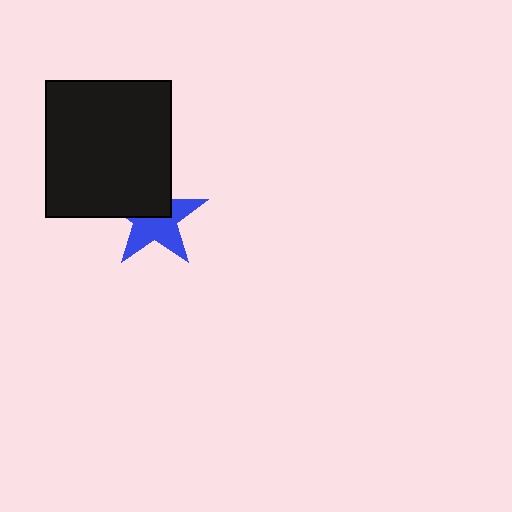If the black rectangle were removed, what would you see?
You would see the complete blue star.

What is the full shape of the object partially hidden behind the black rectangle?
The partially hidden object is a blue star.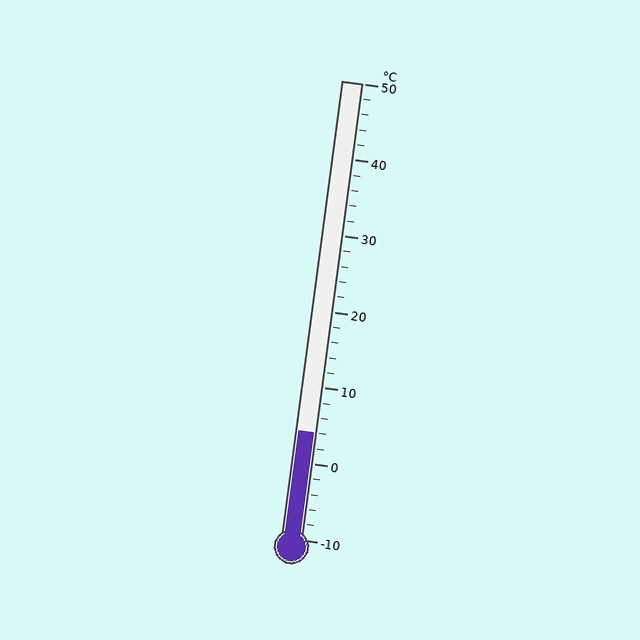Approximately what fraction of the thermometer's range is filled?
The thermometer is filled to approximately 25% of its range.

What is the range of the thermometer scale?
The thermometer scale ranges from -10°C to 50°C.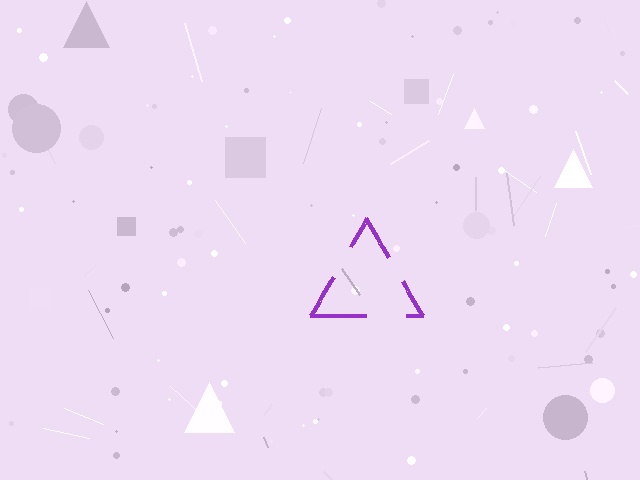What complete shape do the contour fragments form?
The contour fragments form a triangle.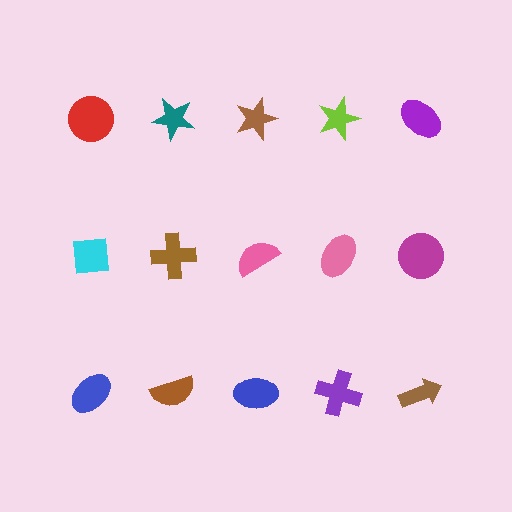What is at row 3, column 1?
A blue ellipse.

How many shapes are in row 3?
5 shapes.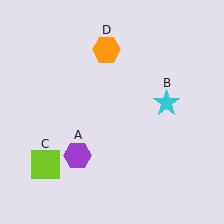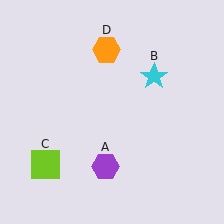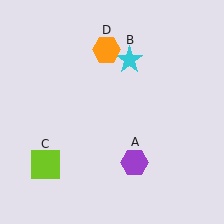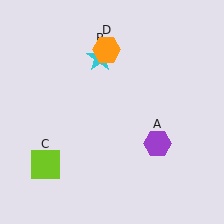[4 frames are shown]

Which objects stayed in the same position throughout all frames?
Lime square (object C) and orange hexagon (object D) remained stationary.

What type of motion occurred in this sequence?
The purple hexagon (object A), cyan star (object B) rotated counterclockwise around the center of the scene.